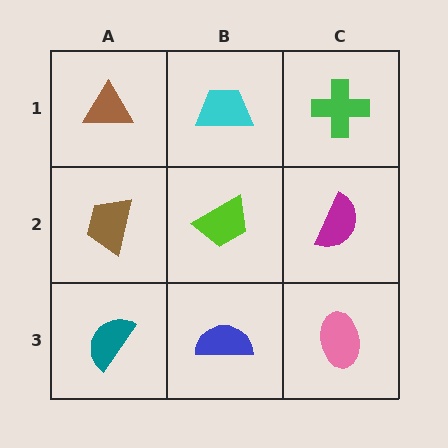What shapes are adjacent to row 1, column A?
A brown trapezoid (row 2, column A), a cyan trapezoid (row 1, column B).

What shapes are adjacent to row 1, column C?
A magenta semicircle (row 2, column C), a cyan trapezoid (row 1, column B).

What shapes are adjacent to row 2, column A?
A brown triangle (row 1, column A), a teal semicircle (row 3, column A), a lime trapezoid (row 2, column B).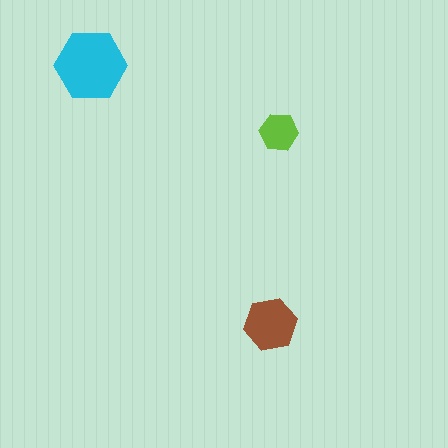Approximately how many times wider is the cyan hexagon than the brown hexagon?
About 1.5 times wider.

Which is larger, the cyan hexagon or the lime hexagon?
The cyan one.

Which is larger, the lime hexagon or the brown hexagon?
The brown one.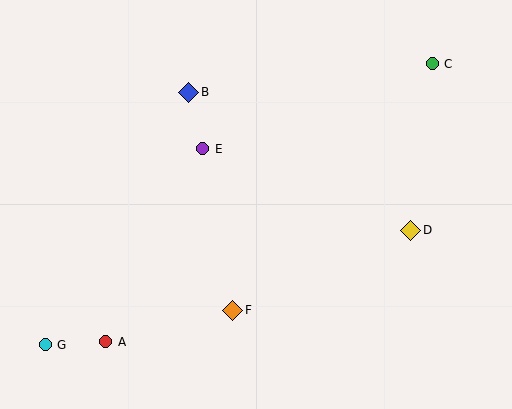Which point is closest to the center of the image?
Point E at (203, 149) is closest to the center.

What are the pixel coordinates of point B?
Point B is at (189, 92).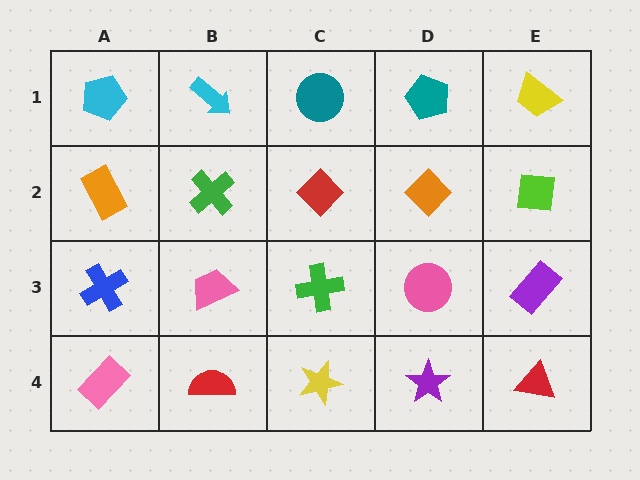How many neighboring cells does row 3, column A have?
3.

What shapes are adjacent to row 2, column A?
A cyan pentagon (row 1, column A), a blue cross (row 3, column A), a green cross (row 2, column B).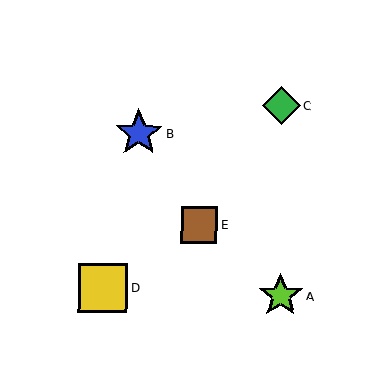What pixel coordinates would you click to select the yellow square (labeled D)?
Click at (103, 288) to select the yellow square D.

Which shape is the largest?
The yellow square (labeled D) is the largest.